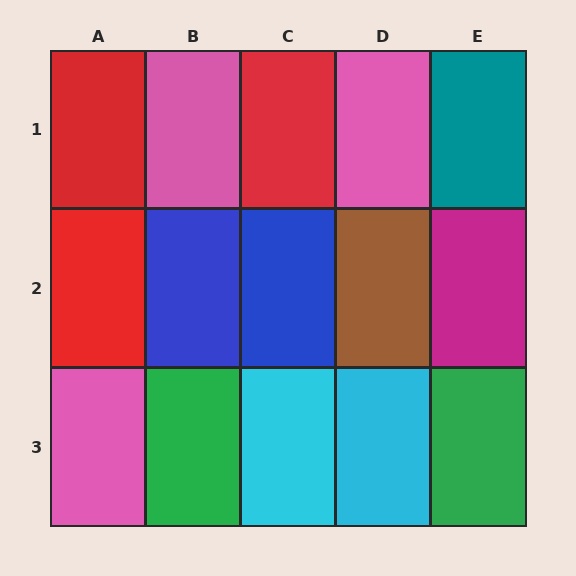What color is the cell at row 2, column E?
Magenta.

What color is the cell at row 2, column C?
Blue.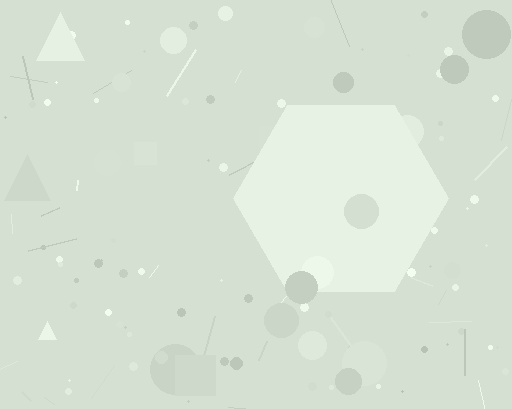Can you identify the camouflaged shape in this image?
The camouflaged shape is a hexagon.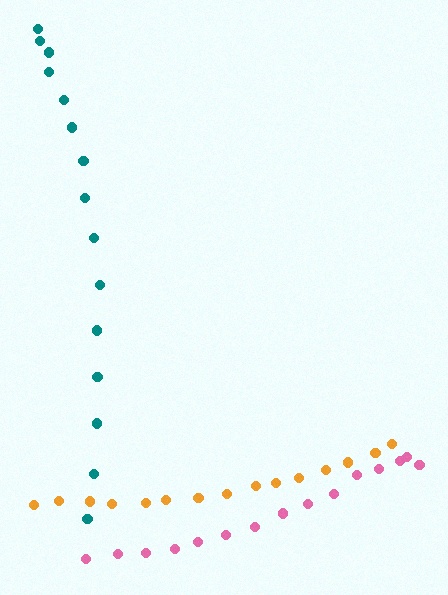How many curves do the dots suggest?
There are 3 distinct paths.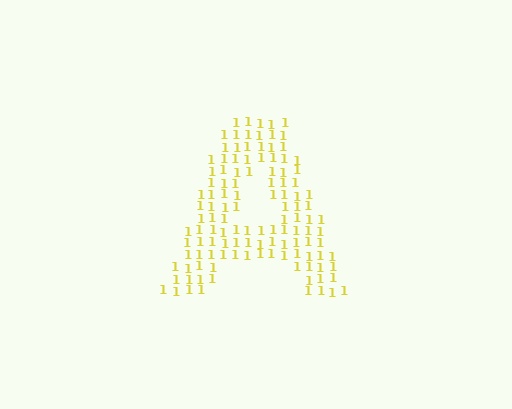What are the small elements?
The small elements are digit 1's.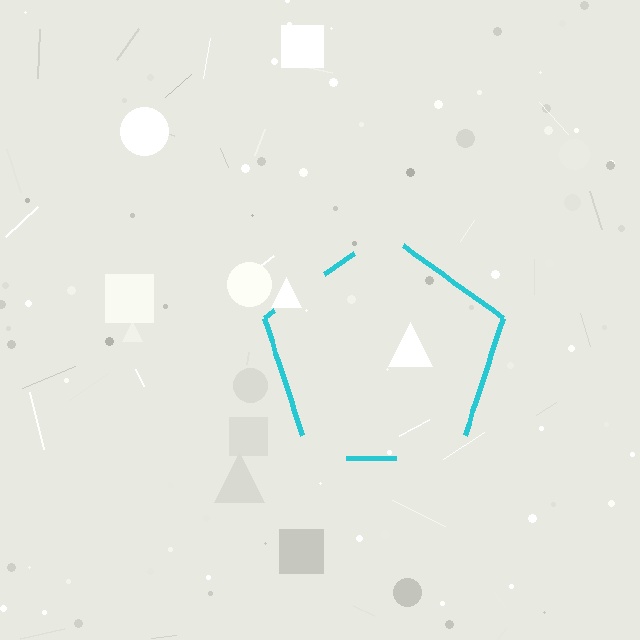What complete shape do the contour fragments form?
The contour fragments form a pentagon.